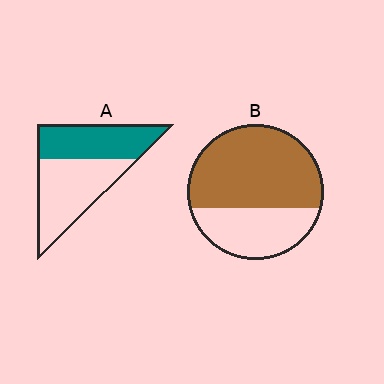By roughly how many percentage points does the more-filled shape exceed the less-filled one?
By roughly 20 percentage points (B over A).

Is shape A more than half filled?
No.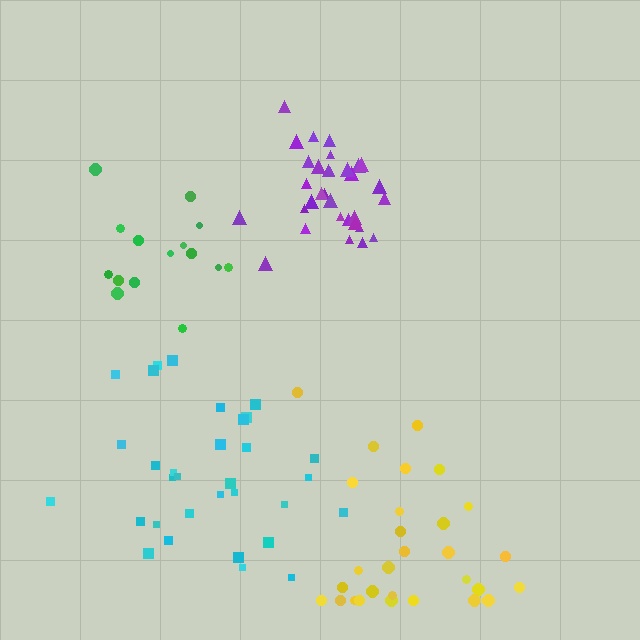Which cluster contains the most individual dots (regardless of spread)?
Cyan (32).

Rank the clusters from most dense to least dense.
purple, green, cyan, yellow.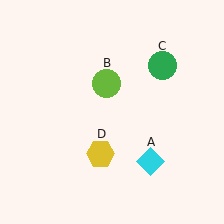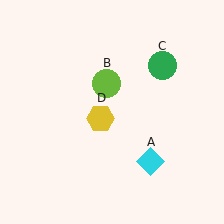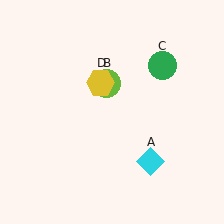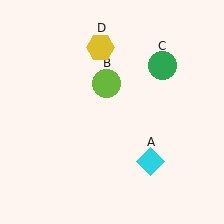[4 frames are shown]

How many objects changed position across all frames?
1 object changed position: yellow hexagon (object D).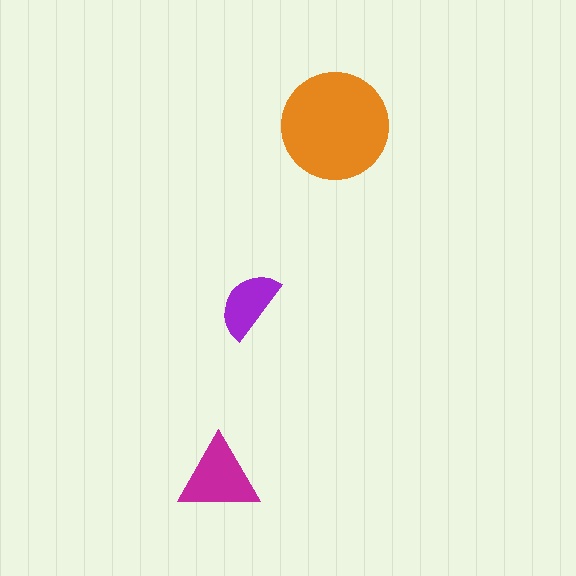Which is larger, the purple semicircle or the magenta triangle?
The magenta triangle.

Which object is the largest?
The orange circle.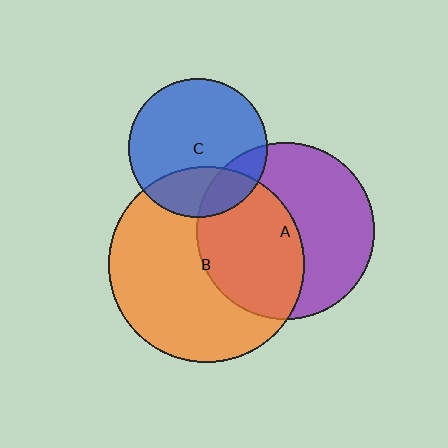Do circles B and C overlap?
Yes.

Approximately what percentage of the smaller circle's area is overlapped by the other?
Approximately 25%.